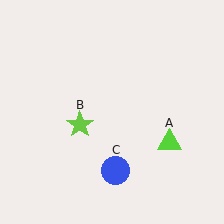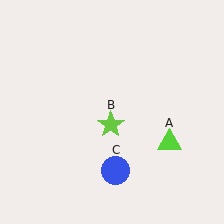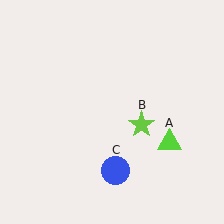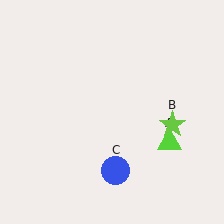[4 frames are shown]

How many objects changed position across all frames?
1 object changed position: lime star (object B).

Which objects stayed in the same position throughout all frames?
Lime triangle (object A) and blue circle (object C) remained stationary.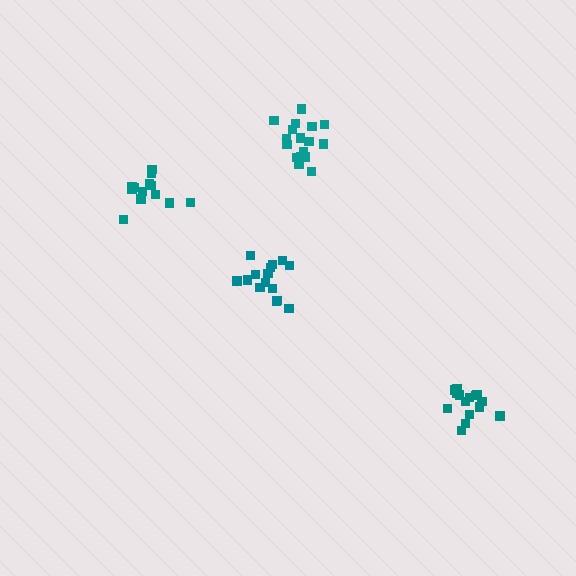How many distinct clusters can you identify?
There are 4 distinct clusters.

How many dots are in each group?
Group 1: 15 dots, Group 2: 13 dots, Group 3: 15 dots, Group 4: 17 dots (60 total).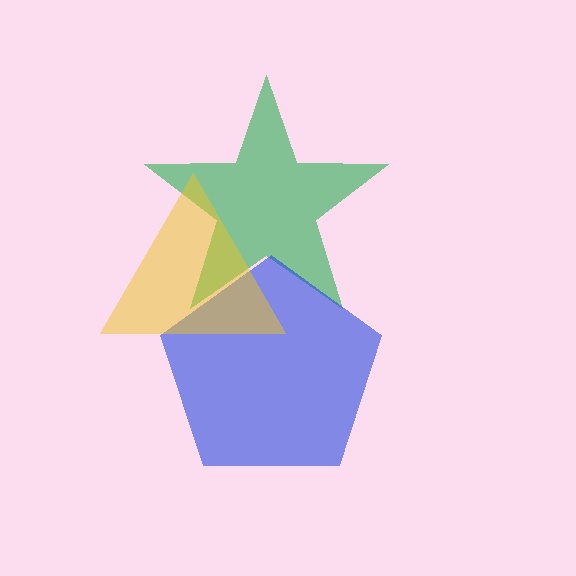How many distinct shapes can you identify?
There are 3 distinct shapes: a green star, a blue pentagon, a yellow triangle.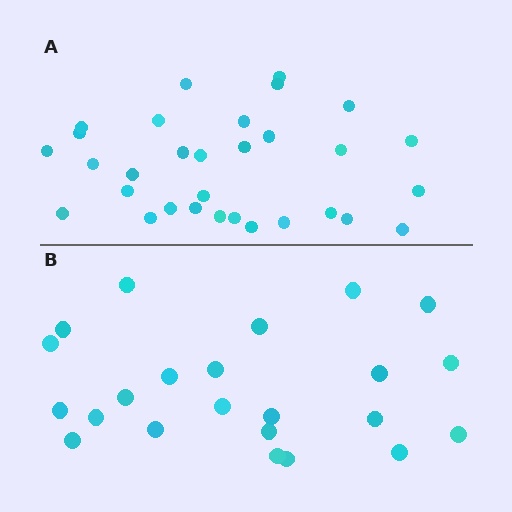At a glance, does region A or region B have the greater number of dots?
Region A (the top region) has more dots.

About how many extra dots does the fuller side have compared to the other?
Region A has roughly 8 or so more dots than region B.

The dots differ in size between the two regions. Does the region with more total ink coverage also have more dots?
No. Region B has more total ink coverage because its dots are larger, but region A actually contains more individual dots. Total area can be misleading — the number of items is what matters here.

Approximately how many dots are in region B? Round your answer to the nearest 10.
About 20 dots. (The exact count is 23, which rounds to 20.)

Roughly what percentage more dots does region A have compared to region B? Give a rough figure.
About 35% more.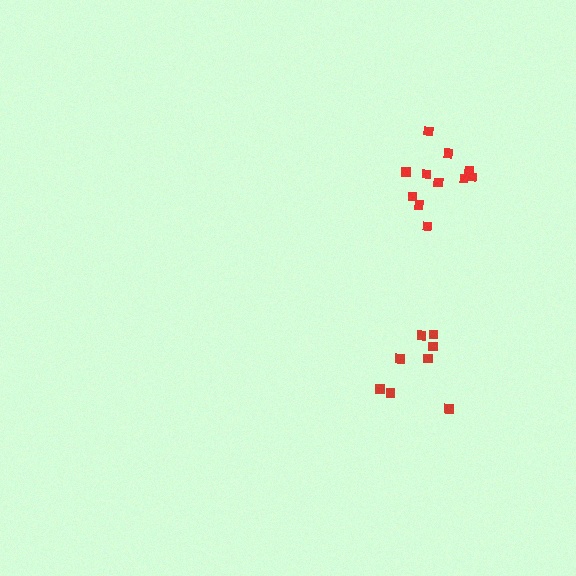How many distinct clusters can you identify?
There are 2 distinct clusters.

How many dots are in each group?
Group 1: 8 dots, Group 2: 12 dots (20 total).